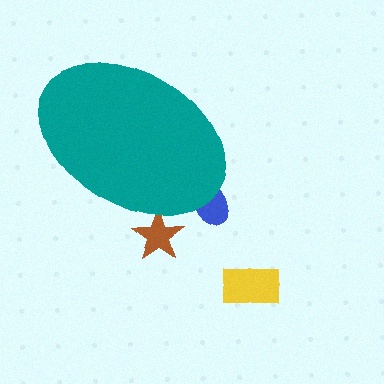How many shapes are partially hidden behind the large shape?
2 shapes are partially hidden.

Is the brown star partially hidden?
Yes, the brown star is partially hidden behind the teal ellipse.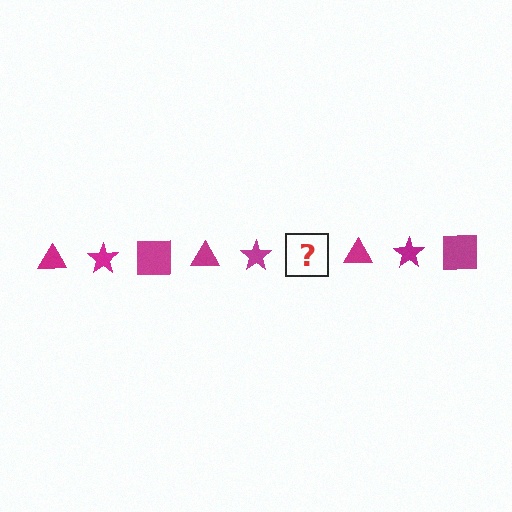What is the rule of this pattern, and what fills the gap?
The rule is that the pattern cycles through triangle, star, square shapes in magenta. The gap should be filled with a magenta square.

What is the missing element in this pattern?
The missing element is a magenta square.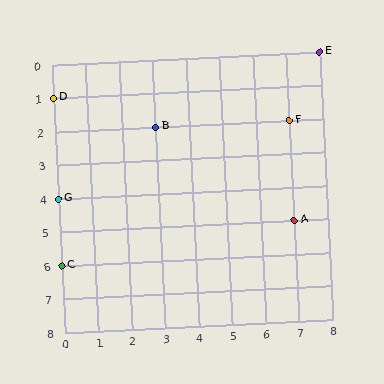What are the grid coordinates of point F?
Point F is at grid coordinates (7, 2).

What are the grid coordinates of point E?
Point E is at grid coordinates (8, 0).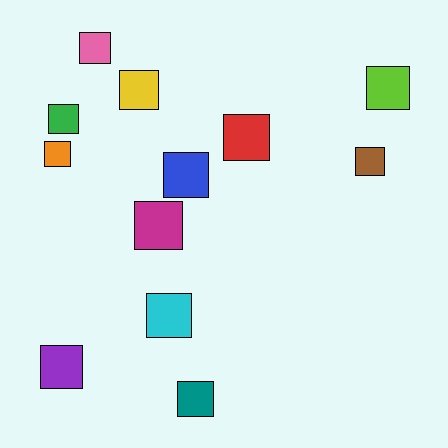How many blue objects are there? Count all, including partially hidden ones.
There is 1 blue object.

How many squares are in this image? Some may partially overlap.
There are 12 squares.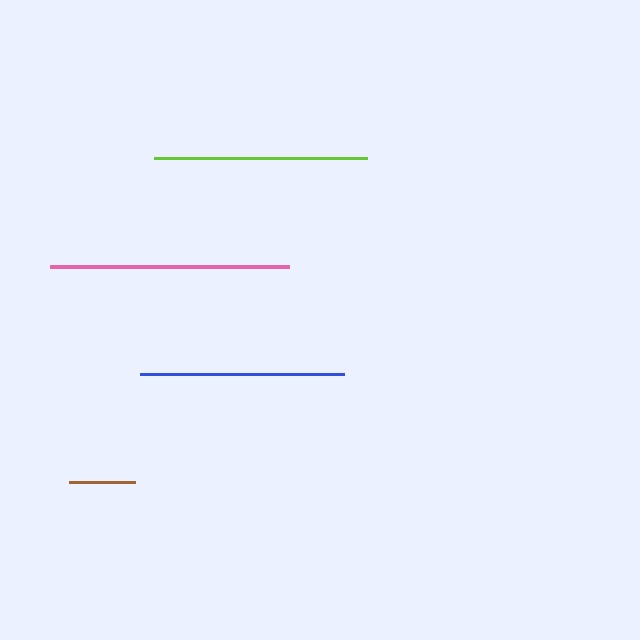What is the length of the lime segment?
The lime segment is approximately 213 pixels long.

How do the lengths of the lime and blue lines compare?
The lime and blue lines are approximately the same length.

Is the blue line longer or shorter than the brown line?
The blue line is longer than the brown line.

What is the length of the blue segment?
The blue segment is approximately 204 pixels long.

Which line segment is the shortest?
The brown line is the shortest at approximately 65 pixels.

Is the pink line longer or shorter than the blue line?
The pink line is longer than the blue line.